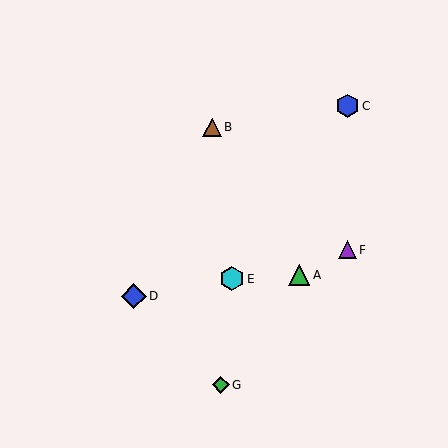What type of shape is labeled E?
Shape E is a cyan hexagon.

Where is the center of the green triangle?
The center of the green triangle is at (299, 275).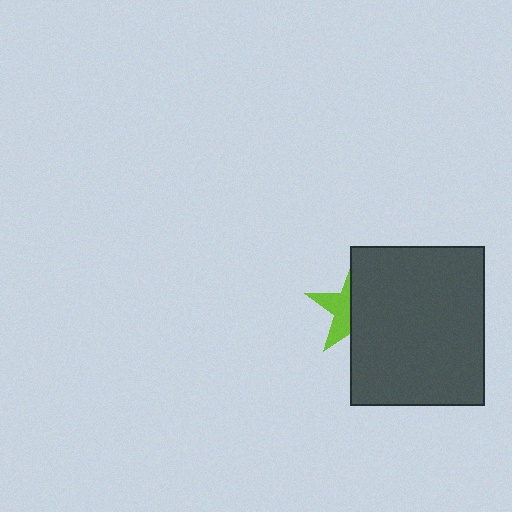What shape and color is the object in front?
The object in front is a dark gray rectangle.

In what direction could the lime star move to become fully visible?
The lime star could move left. That would shift it out from behind the dark gray rectangle entirely.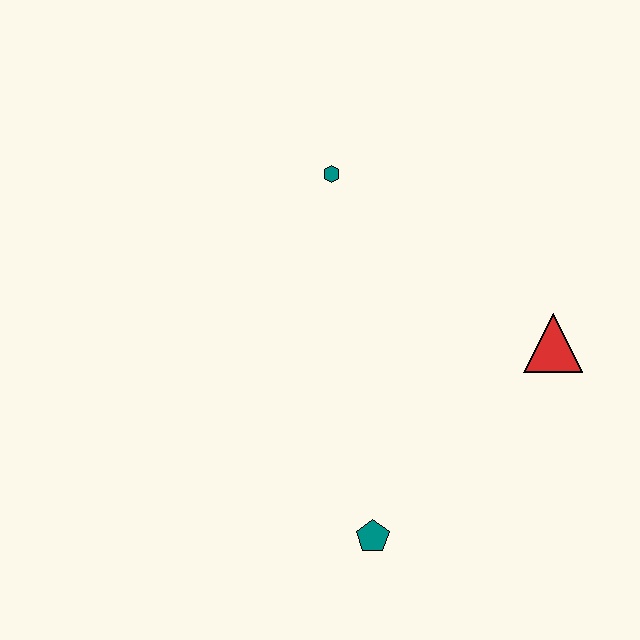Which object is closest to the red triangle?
The teal pentagon is closest to the red triangle.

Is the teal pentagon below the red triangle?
Yes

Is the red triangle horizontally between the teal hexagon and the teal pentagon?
No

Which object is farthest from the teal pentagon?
The teal hexagon is farthest from the teal pentagon.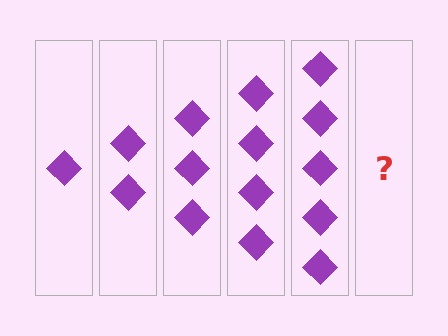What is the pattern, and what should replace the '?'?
The pattern is that each step adds one more diamond. The '?' should be 6 diamonds.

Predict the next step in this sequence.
The next step is 6 diamonds.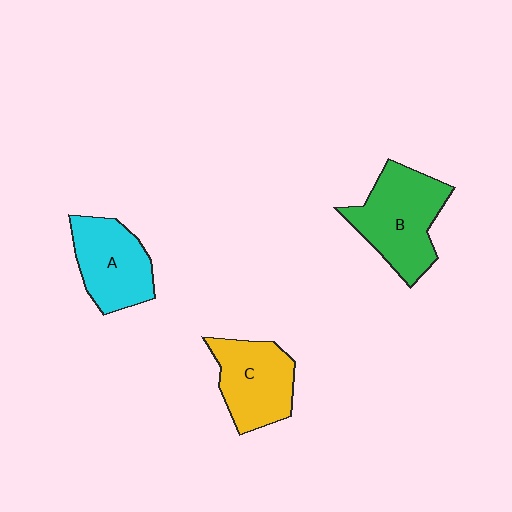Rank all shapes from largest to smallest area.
From largest to smallest: B (green), C (yellow), A (cyan).